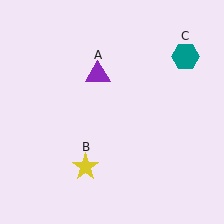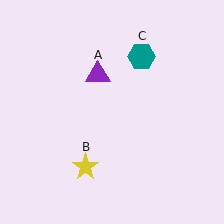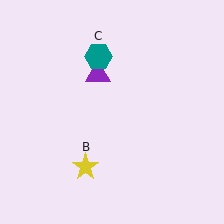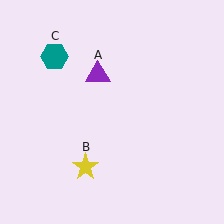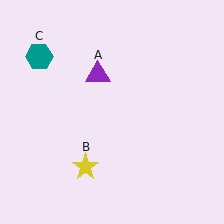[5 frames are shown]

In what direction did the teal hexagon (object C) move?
The teal hexagon (object C) moved left.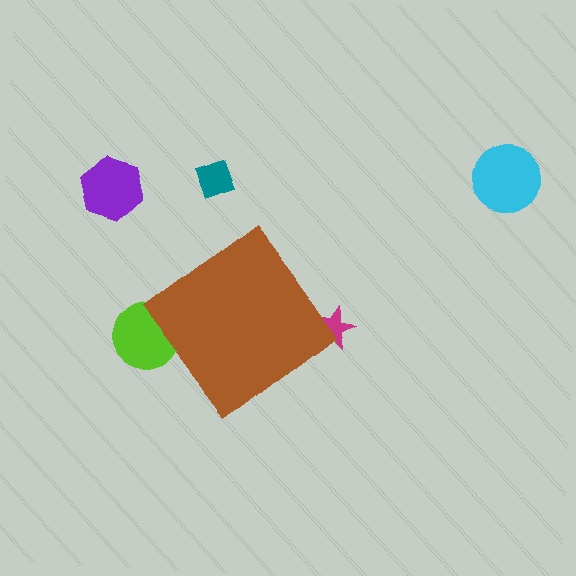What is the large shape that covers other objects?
A brown diamond.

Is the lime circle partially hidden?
Yes, the lime circle is partially hidden behind the brown diamond.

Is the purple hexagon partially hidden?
No, the purple hexagon is fully visible.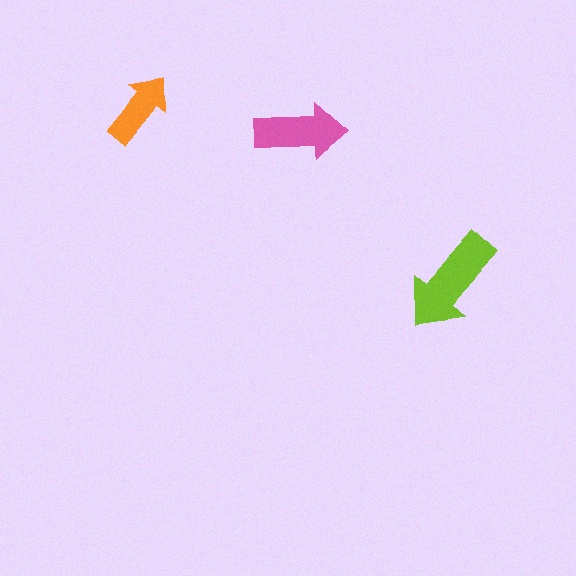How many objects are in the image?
There are 3 objects in the image.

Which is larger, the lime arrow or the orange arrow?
The lime one.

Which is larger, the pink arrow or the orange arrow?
The pink one.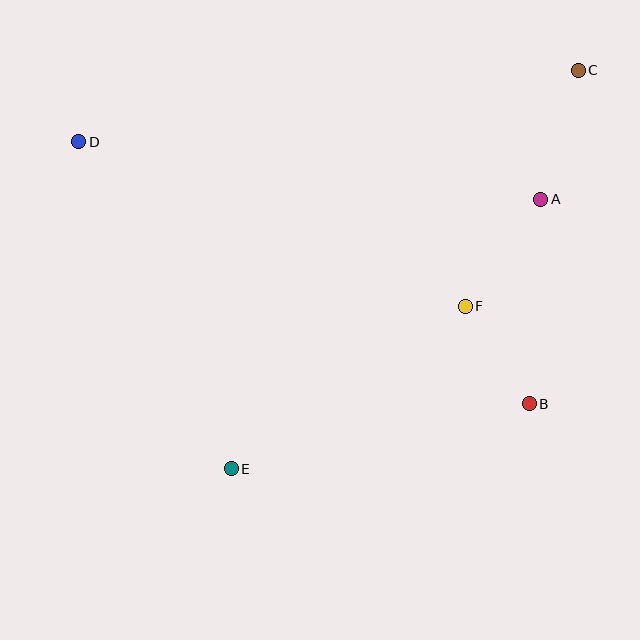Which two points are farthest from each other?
Points C and E are farthest from each other.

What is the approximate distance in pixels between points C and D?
The distance between C and D is approximately 504 pixels.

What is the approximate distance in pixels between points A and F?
The distance between A and F is approximately 131 pixels.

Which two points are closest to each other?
Points B and F are closest to each other.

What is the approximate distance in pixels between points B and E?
The distance between B and E is approximately 305 pixels.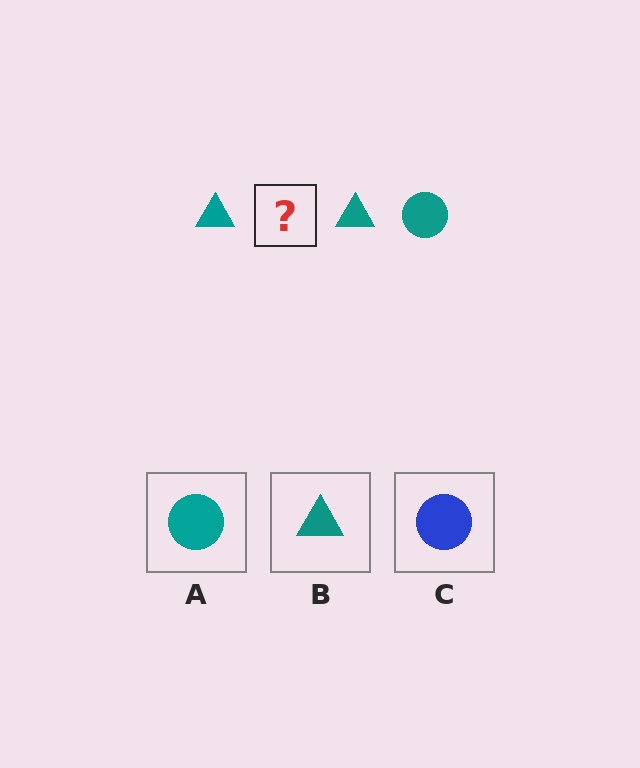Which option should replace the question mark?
Option A.